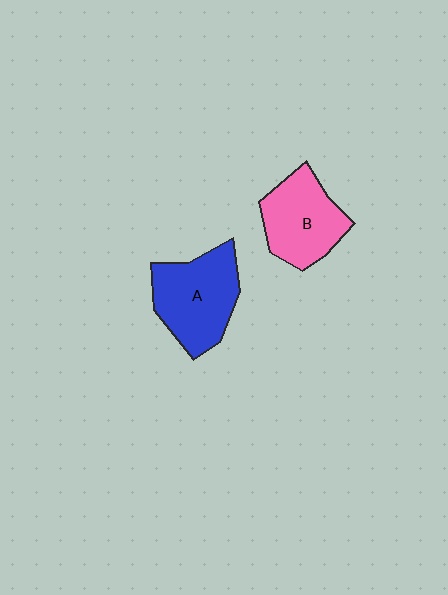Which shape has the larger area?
Shape A (blue).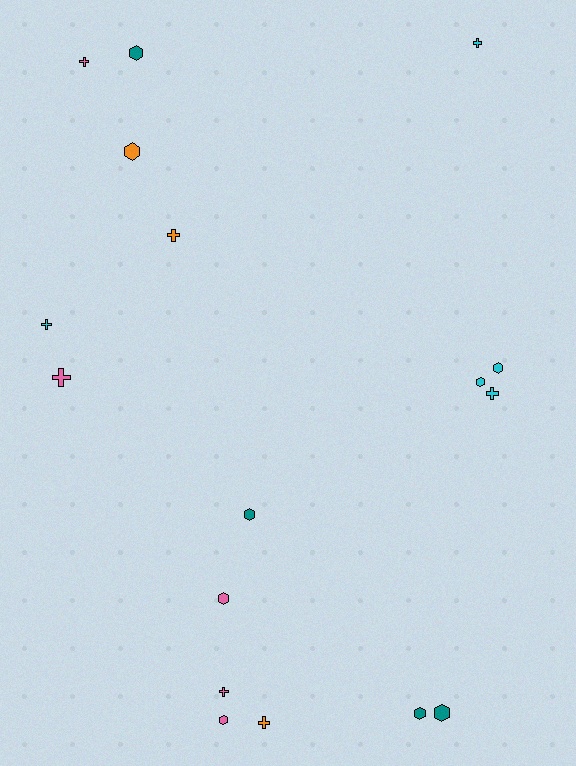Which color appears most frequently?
Pink, with 5 objects.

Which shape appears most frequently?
Hexagon, with 9 objects.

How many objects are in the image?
There are 17 objects.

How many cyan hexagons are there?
There are 2 cyan hexagons.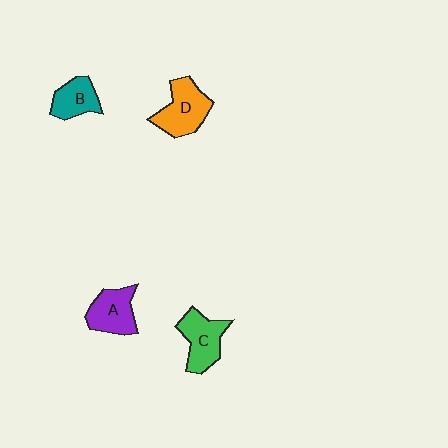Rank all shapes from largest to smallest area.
From largest to smallest: D (orange), C (green), A (purple), B (teal).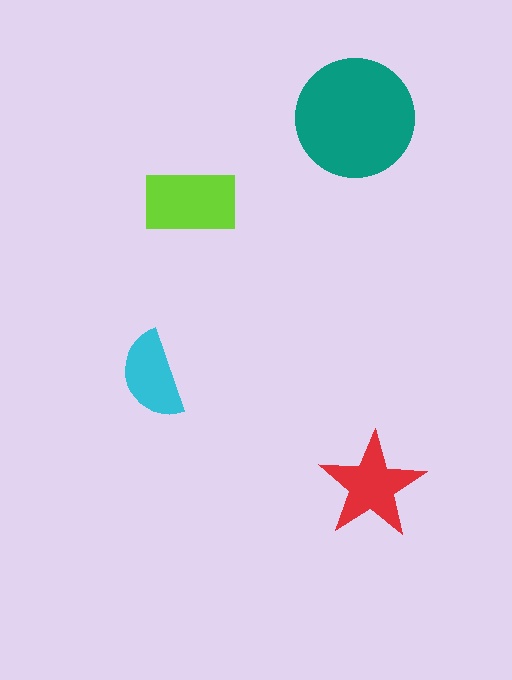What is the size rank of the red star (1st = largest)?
3rd.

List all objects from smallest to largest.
The cyan semicircle, the red star, the lime rectangle, the teal circle.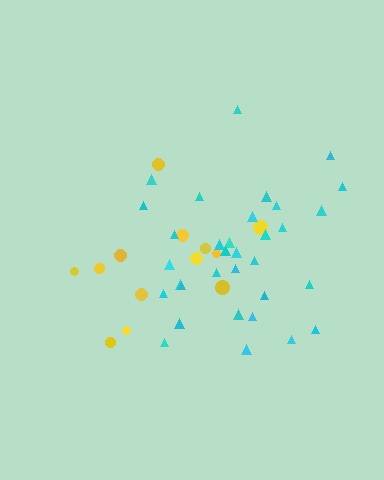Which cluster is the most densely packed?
Cyan.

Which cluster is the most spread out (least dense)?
Yellow.